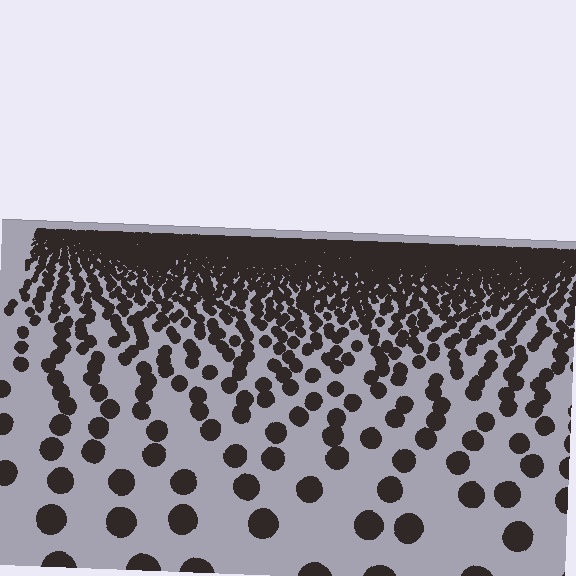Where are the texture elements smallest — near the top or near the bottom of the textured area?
Near the top.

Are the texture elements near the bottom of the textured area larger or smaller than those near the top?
Larger. Near the bottom, elements are closer to the viewer and appear at a bigger on-screen size.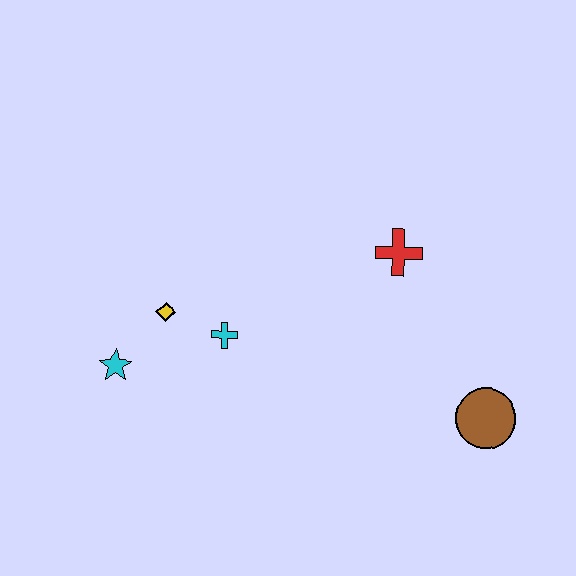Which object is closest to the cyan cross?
The yellow diamond is closest to the cyan cross.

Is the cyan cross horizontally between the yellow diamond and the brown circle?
Yes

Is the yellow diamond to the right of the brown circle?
No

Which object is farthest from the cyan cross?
The brown circle is farthest from the cyan cross.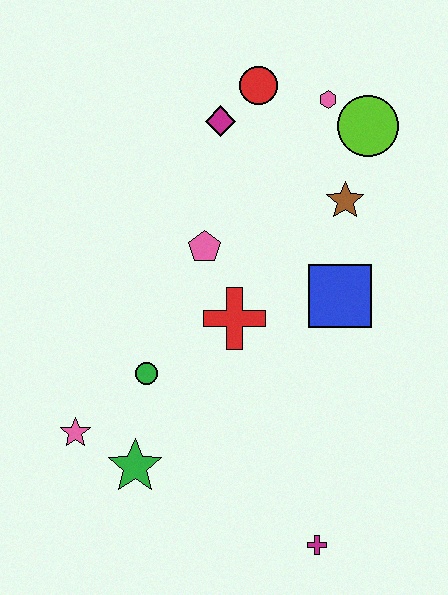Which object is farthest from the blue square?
The pink star is farthest from the blue square.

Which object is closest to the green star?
The pink star is closest to the green star.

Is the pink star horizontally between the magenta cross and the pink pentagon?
No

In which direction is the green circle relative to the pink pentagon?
The green circle is below the pink pentagon.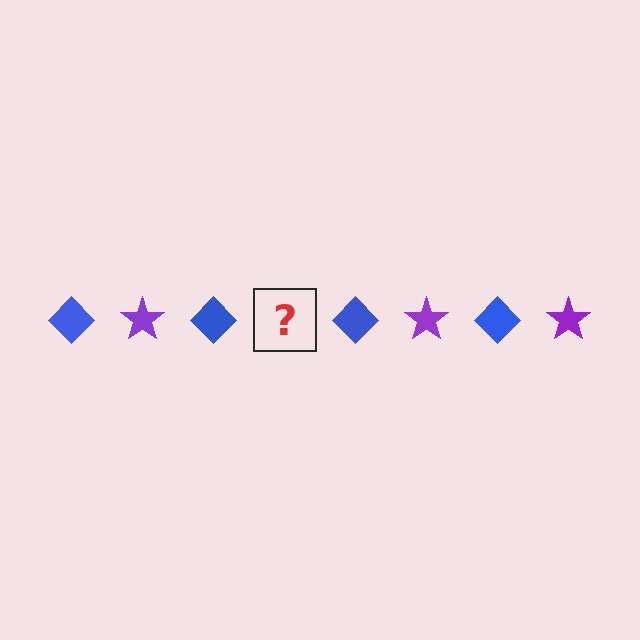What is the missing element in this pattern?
The missing element is a purple star.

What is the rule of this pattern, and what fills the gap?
The rule is that the pattern alternates between blue diamond and purple star. The gap should be filled with a purple star.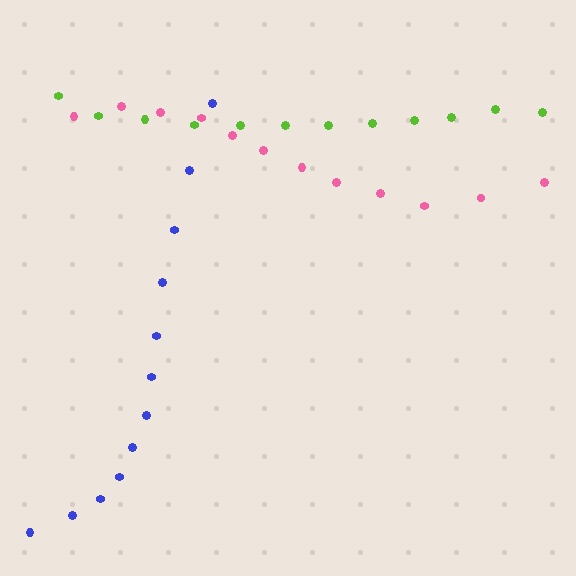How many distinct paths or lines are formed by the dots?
There are 3 distinct paths.